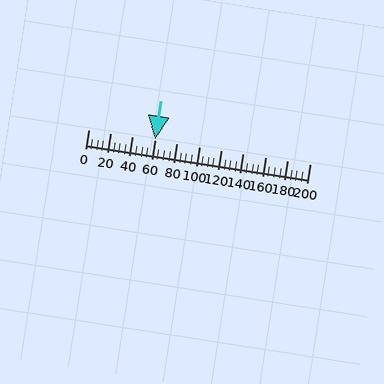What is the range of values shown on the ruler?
The ruler shows values from 0 to 200.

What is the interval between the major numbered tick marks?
The major tick marks are spaced 20 units apart.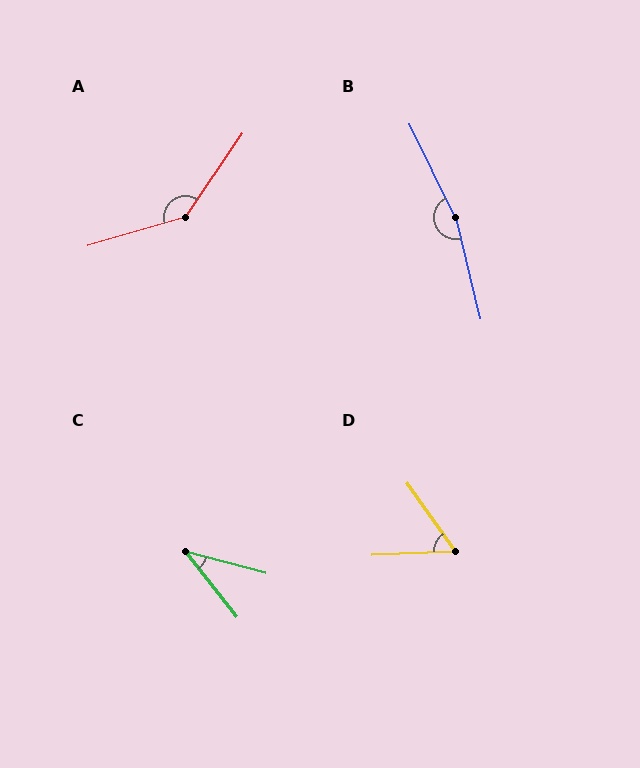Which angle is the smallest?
C, at approximately 37 degrees.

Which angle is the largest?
B, at approximately 167 degrees.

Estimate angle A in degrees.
Approximately 140 degrees.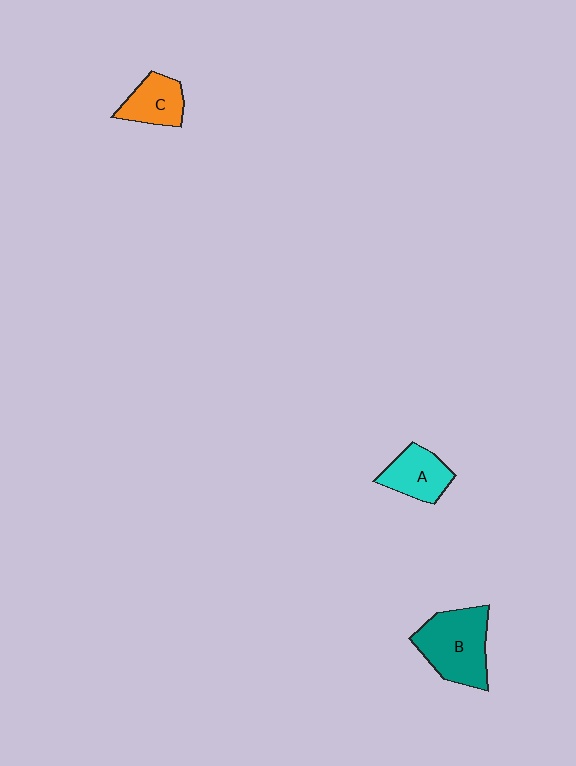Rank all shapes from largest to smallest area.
From largest to smallest: B (teal), A (cyan), C (orange).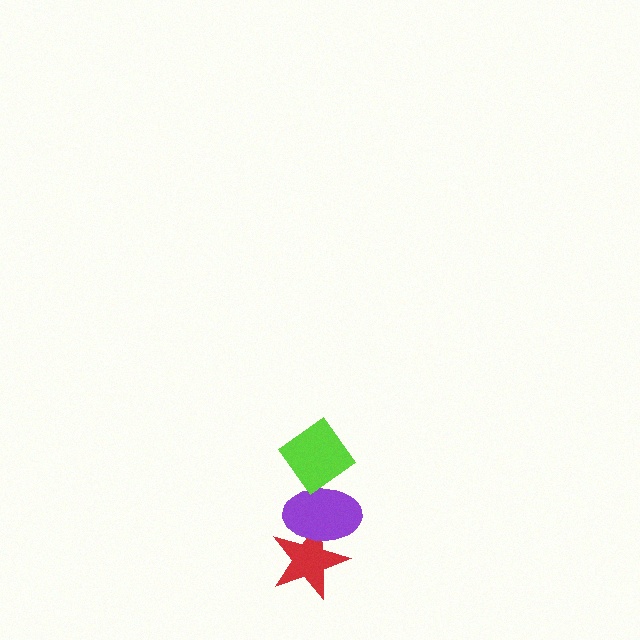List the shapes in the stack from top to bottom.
From top to bottom: the lime diamond, the purple ellipse, the red star.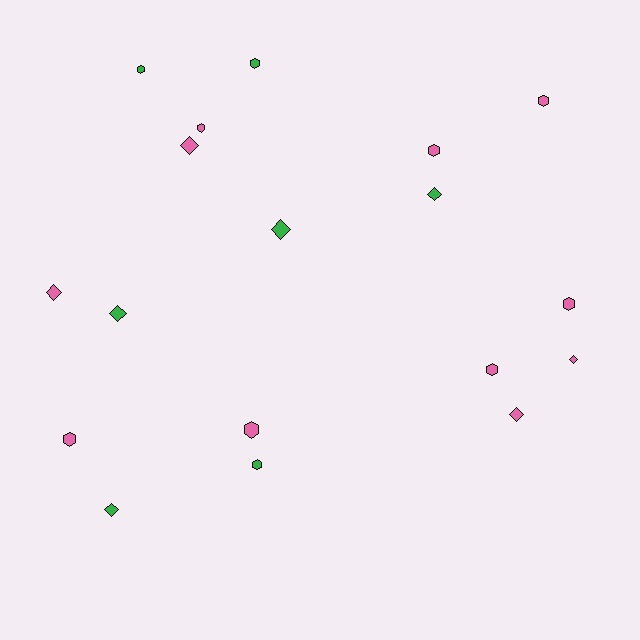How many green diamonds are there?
There are 4 green diamonds.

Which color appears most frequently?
Pink, with 11 objects.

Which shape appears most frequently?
Hexagon, with 10 objects.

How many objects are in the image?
There are 18 objects.